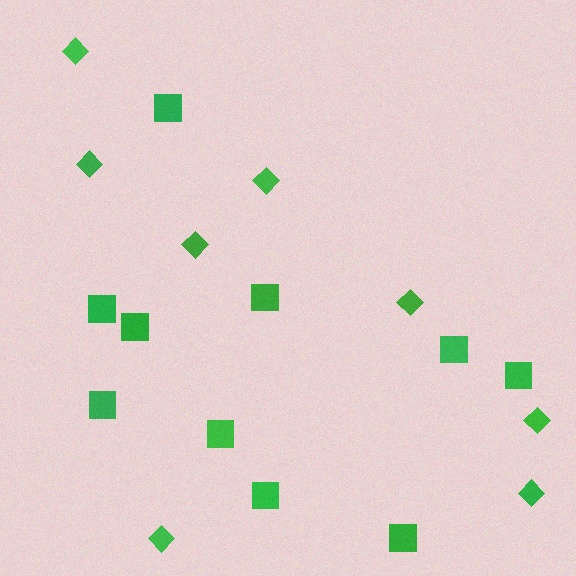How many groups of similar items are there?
There are 2 groups: one group of diamonds (8) and one group of squares (10).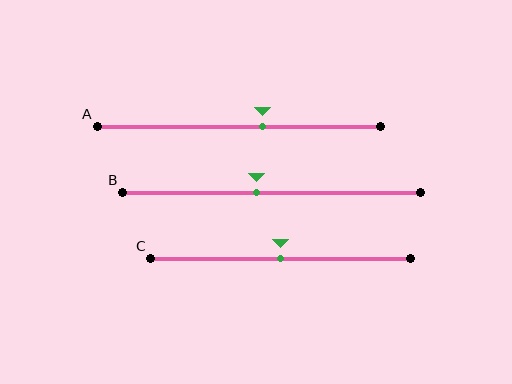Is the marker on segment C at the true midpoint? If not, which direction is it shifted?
Yes, the marker on segment C is at the true midpoint.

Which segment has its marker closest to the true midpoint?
Segment C has its marker closest to the true midpoint.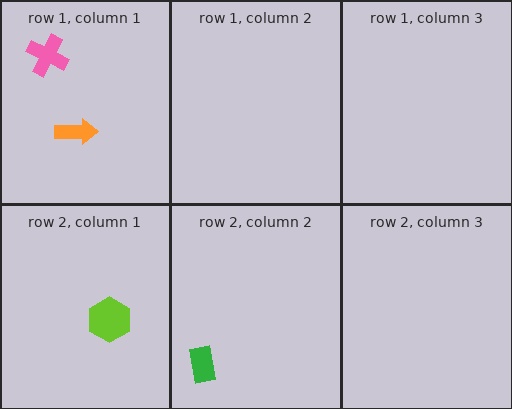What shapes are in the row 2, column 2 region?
The green rectangle.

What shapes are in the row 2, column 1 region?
The lime hexagon.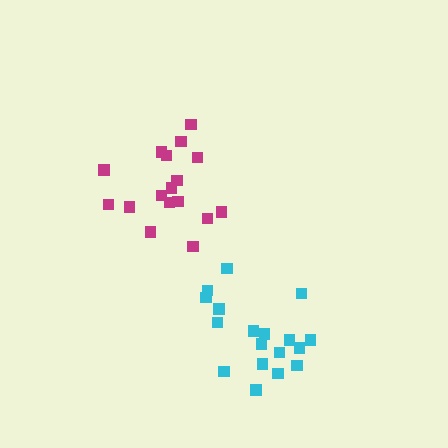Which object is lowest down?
The cyan cluster is bottommost.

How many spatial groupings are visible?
There are 2 spatial groupings.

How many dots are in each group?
Group 1: 18 dots, Group 2: 17 dots (35 total).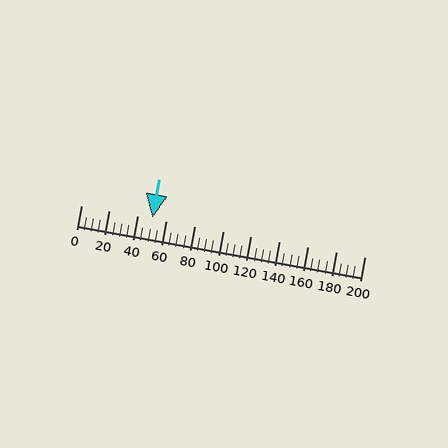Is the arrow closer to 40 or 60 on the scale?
The arrow is closer to 60.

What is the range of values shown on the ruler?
The ruler shows values from 0 to 200.